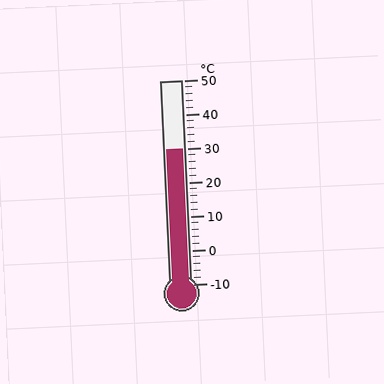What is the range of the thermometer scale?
The thermometer scale ranges from -10°C to 50°C.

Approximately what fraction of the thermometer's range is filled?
The thermometer is filled to approximately 65% of its range.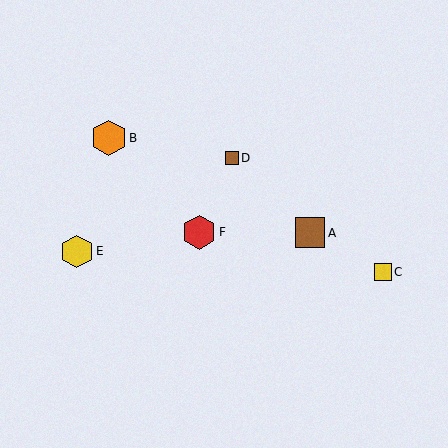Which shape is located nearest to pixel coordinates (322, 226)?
The brown square (labeled A) at (310, 233) is nearest to that location.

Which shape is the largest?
The orange hexagon (labeled B) is the largest.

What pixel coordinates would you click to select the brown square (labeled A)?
Click at (310, 233) to select the brown square A.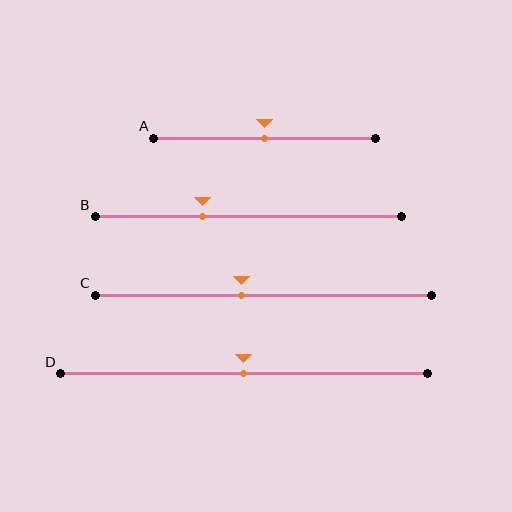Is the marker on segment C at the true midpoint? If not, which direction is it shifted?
No, the marker on segment C is shifted to the left by about 6% of the segment length.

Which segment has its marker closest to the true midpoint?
Segment A has its marker closest to the true midpoint.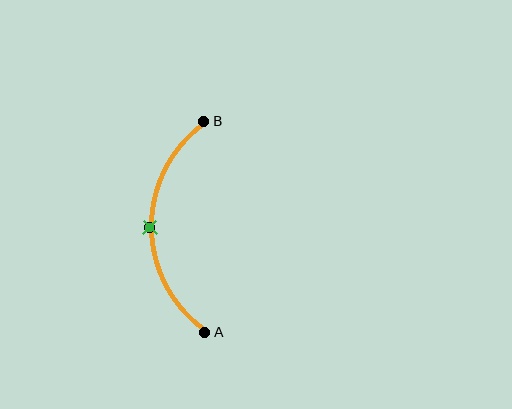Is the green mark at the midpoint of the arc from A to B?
Yes. The green mark lies on the arc at equal arc-length from both A and B — it is the arc midpoint.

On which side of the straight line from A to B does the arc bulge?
The arc bulges to the left of the straight line connecting A and B.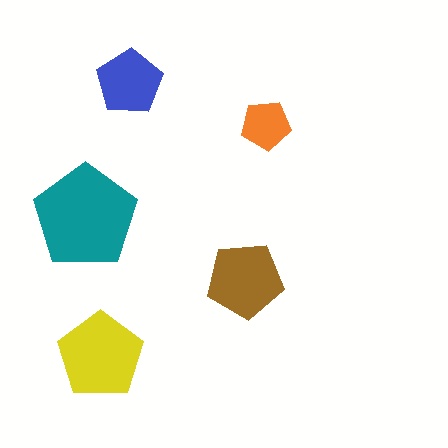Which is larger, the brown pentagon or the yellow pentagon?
The yellow one.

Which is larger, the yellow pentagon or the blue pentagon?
The yellow one.